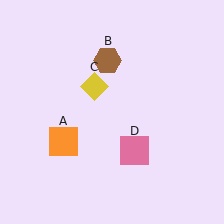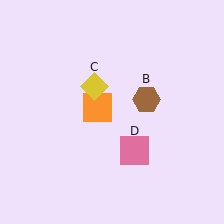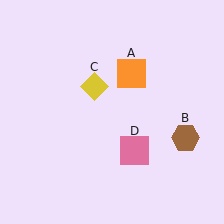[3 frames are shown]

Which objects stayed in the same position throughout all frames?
Yellow diamond (object C) and pink square (object D) remained stationary.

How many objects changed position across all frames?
2 objects changed position: orange square (object A), brown hexagon (object B).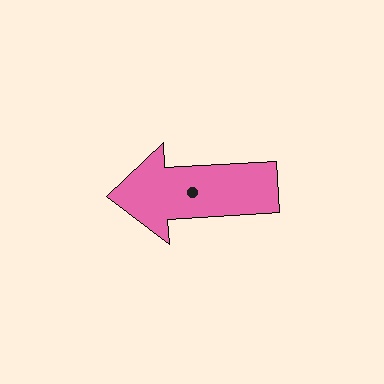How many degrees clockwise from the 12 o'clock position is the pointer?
Approximately 267 degrees.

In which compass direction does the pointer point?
West.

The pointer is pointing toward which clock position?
Roughly 9 o'clock.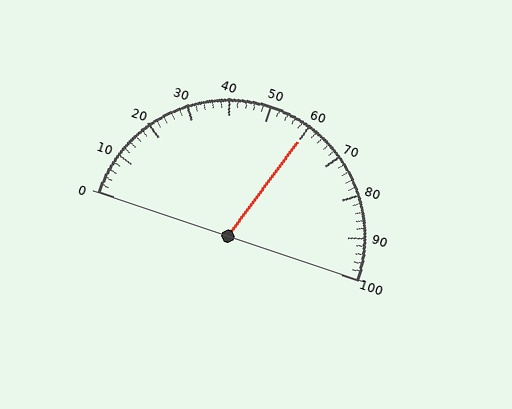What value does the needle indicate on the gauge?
The needle indicates approximately 60.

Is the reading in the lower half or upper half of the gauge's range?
The reading is in the upper half of the range (0 to 100).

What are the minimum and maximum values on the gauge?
The gauge ranges from 0 to 100.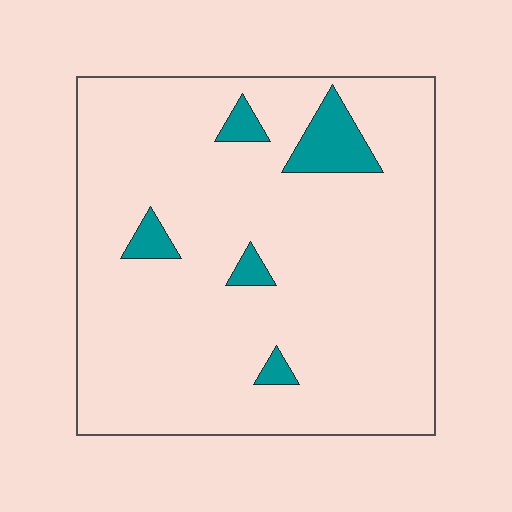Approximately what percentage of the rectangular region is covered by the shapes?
Approximately 10%.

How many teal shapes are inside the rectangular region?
5.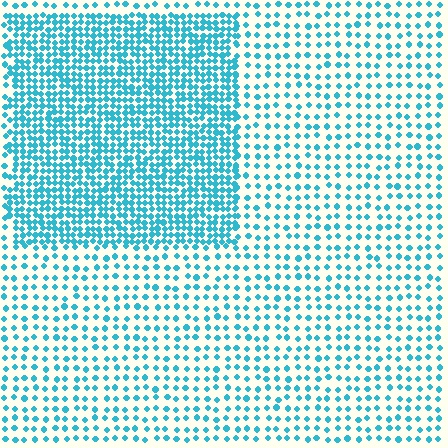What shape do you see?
I see a rectangle.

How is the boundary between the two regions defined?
The boundary is defined by a change in element density (approximately 2.5x ratio). All elements are the same color, size, and shape.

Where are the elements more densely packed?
The elements are more densely packed inside the rectangle boundary.